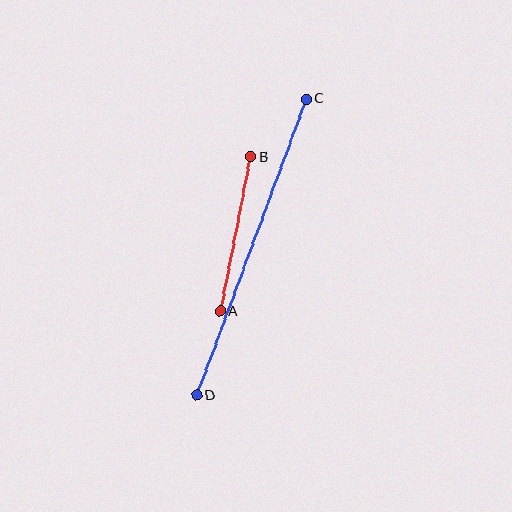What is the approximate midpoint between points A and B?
The midpoint is at approximately (236, 234) pixels.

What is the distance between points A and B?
The distance is approximately 157 pixels.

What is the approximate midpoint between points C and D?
The midpoint is at approximately (251, 247) pixels.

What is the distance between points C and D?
The distance is approximately 316 pixels.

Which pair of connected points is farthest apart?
Points C and D are farthest apart.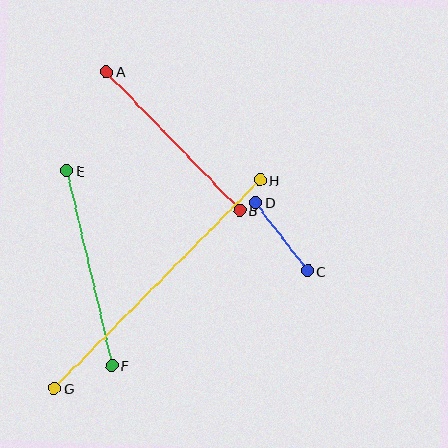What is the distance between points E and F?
The distance is approximately 200 pixels.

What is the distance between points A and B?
The distance is approximately 192 pixels.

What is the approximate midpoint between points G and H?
The midpoint is at approximately (157, 284) pixels.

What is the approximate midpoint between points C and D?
The midpoint is at approximately (282, 237) pixels.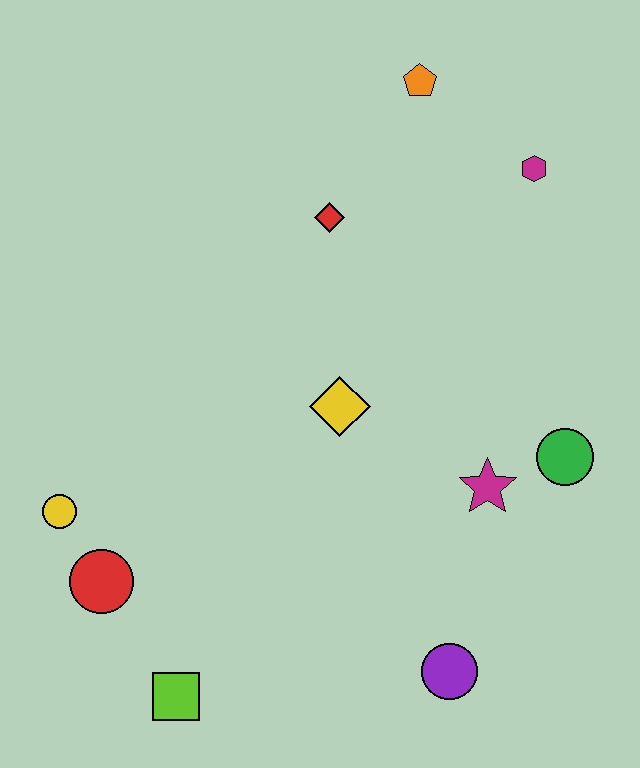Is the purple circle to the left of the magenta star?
Yes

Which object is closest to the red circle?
The yellow circle is closest to the red circle.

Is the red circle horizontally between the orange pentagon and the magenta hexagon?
No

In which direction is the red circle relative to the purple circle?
The red circle is to the left of the purple circle.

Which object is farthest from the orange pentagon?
The lime square is farthest from the orange pentagon.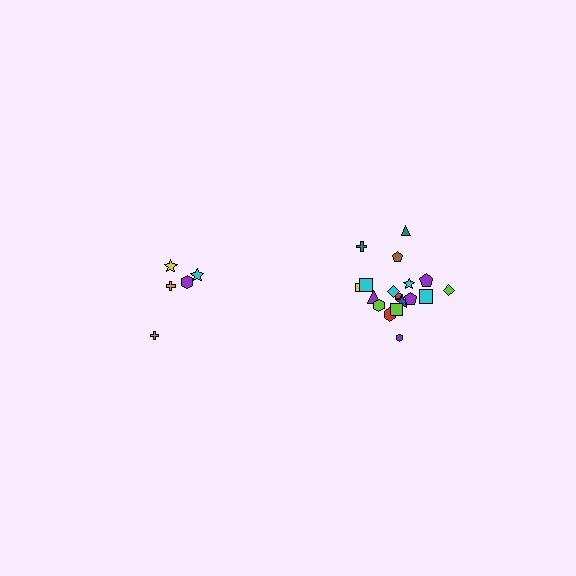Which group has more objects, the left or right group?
The right group.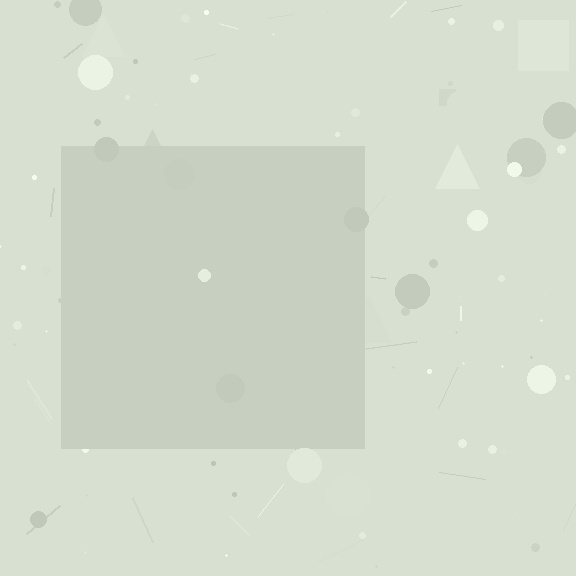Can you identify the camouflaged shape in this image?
The camouflaged shape is a square.